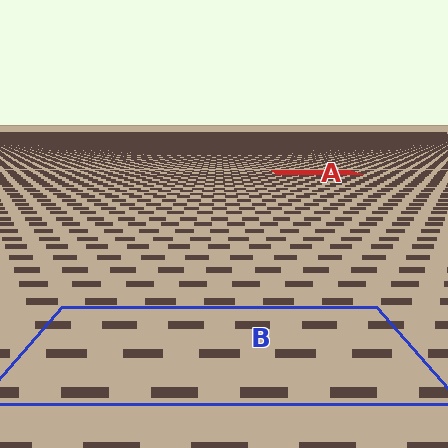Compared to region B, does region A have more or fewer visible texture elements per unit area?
Region A has more texture elements per unit area — they are packed more densely because it is farther away.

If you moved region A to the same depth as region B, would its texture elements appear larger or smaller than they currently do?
They would appear larger. At a closer depth, the same texture elements are projected at a bigger on-screen size.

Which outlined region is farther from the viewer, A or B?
Region A is farther from the viewer — the texture elements inside it appear smaller and more densely packed.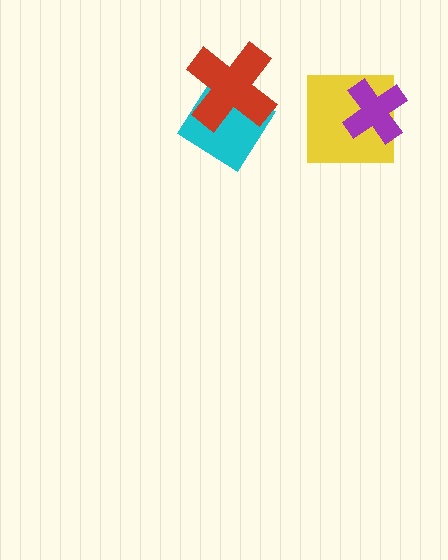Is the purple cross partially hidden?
No, no other shape covers it.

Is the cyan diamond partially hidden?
Yes, it is partially covered by another shape.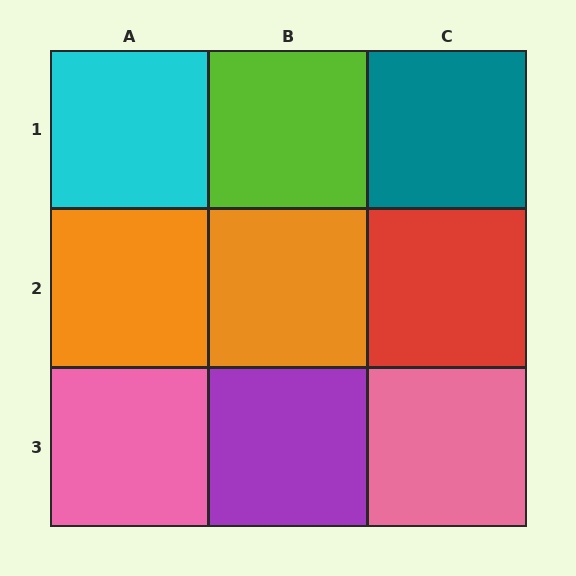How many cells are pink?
2 cells are pink.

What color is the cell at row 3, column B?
Purple.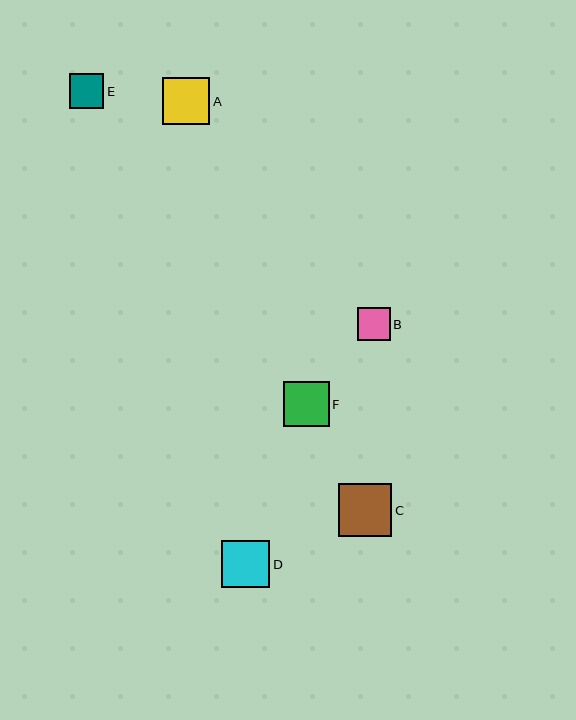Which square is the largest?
Square C is the largest with a size of approximately 53 pixels.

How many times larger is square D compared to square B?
Square D is approximately 1.4 times the size of square B.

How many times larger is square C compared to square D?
Square C is approximately 1.1 times the size of square D.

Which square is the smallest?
Square B is the smallest with a size of approximately 33 pixels.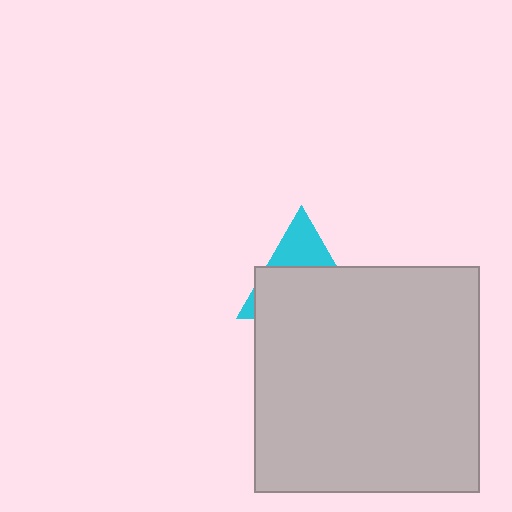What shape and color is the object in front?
The object in front is a light gray square.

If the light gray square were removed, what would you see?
You would see the complete cyan triangle.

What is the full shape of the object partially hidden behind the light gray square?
The partially hidden object is a cyan triangle.